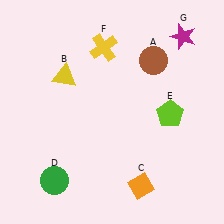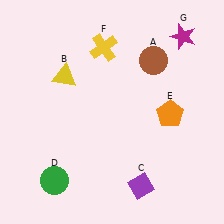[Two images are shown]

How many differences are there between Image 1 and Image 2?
There are 2 differences between the two images.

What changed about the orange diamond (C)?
In Image 1, C is orange. In Image 2, it changed to purple.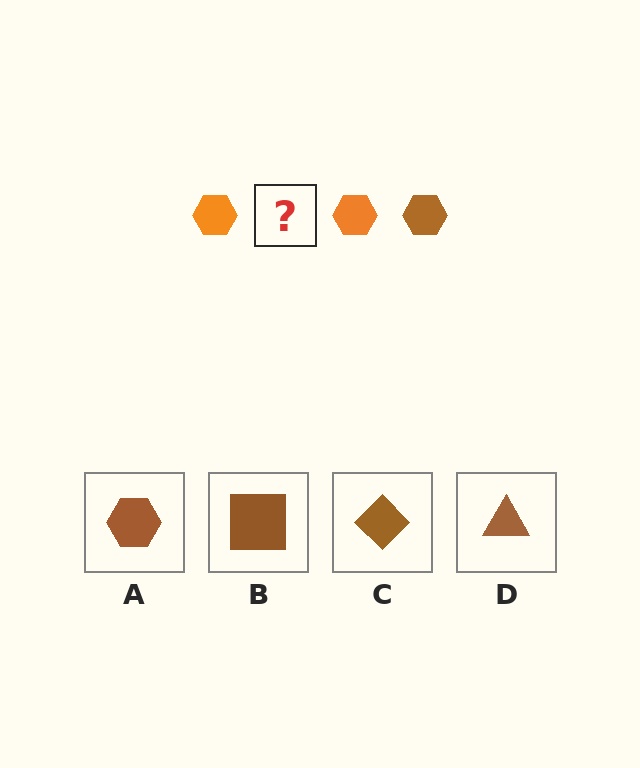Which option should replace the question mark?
Option A.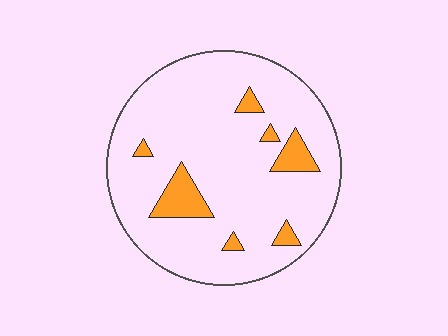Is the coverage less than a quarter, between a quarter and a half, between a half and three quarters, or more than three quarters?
Less than a quarter.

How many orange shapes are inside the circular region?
7.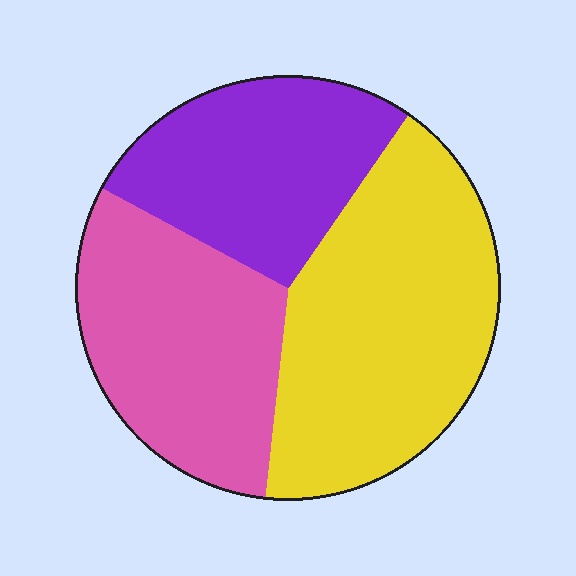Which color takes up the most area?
Yellow, at roughly 40%.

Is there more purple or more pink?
Pink.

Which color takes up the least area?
Purple, at roughly 25%.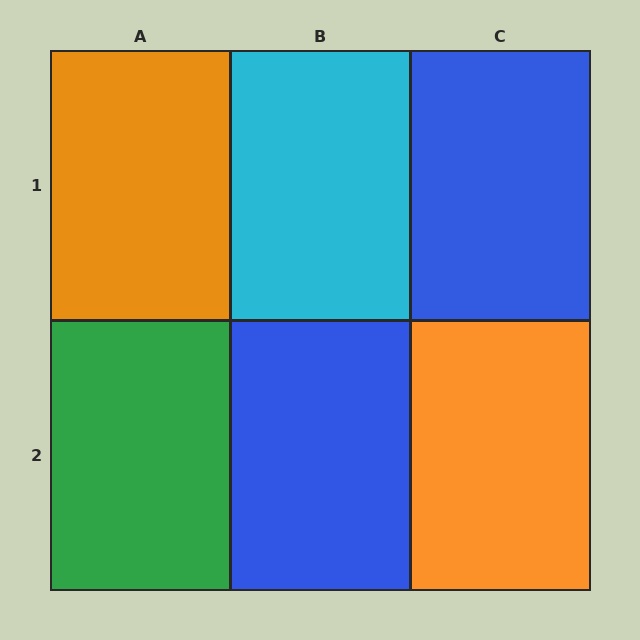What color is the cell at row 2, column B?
Blue.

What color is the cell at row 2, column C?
Orange.